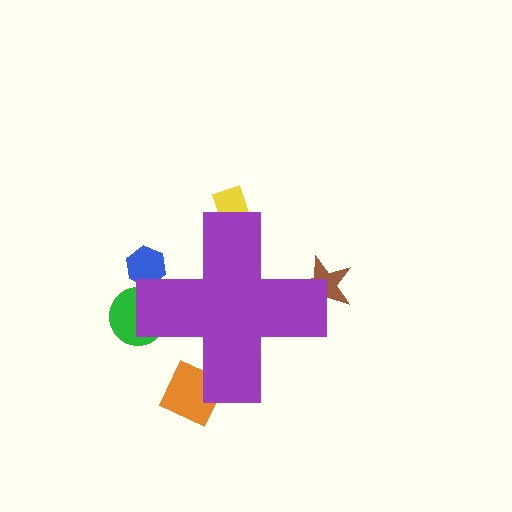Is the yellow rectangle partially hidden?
Yes, the yellow rectangle is partially hidden behind the purple cross.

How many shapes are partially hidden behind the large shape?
5 shapes are partially hidden.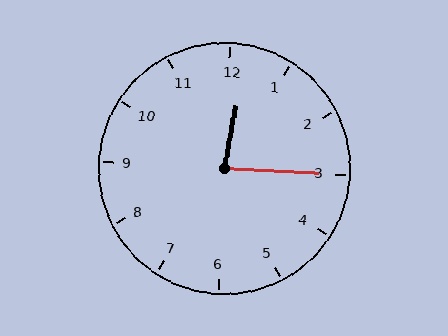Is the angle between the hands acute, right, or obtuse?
It is acute.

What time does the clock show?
12:15.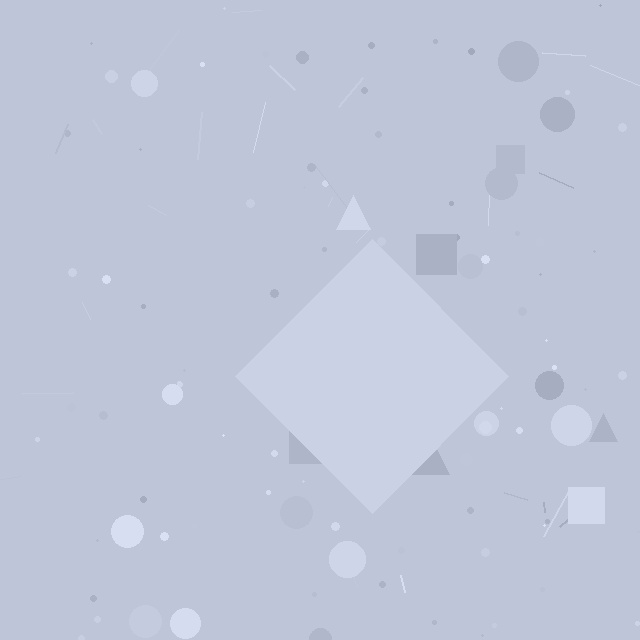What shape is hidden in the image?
A diamond is hidden in the image.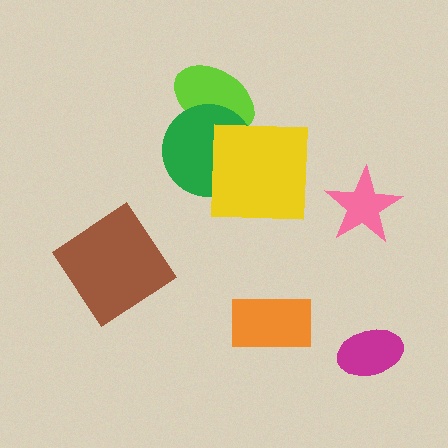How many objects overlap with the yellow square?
1 object overlaps with the yellow square.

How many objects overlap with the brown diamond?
0 objects overlap with the brown diamond.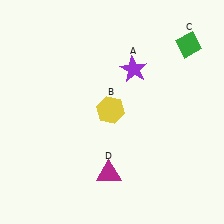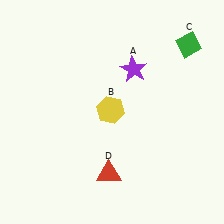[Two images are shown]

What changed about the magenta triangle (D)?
In Image 1, D is magenta. In Image 2, it changed to red.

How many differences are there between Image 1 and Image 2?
There is 1 difference between the two images.